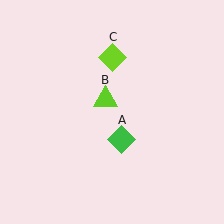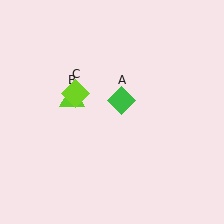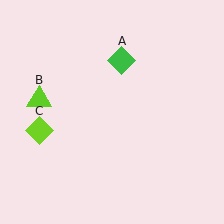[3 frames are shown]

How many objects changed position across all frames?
3 objects changed position: green diamond (object A), lime triangle (object B), lime diamond (object C).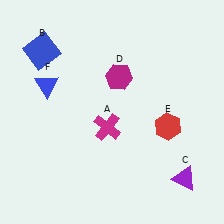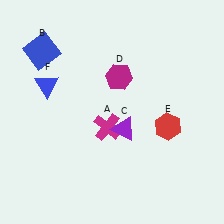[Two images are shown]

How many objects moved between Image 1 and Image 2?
1 object moved between the two images.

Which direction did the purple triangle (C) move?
The purple triangle (C) moved left.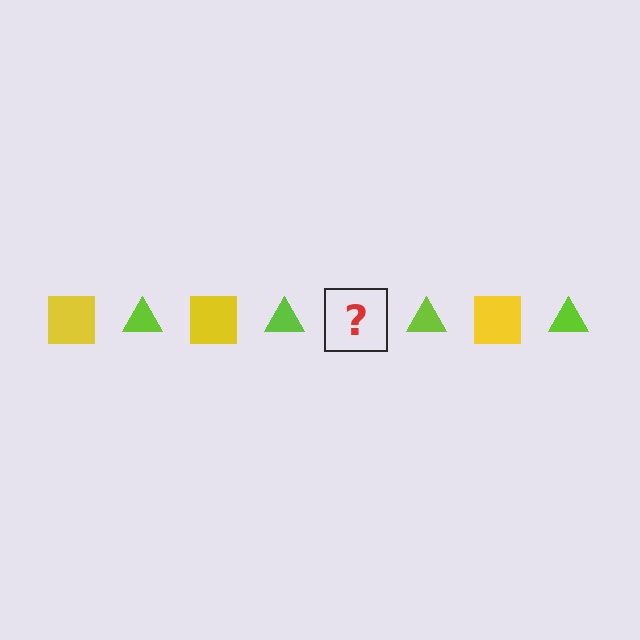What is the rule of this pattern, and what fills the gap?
The rule is that the pattern alternates between yellow square and lime triangle. The gap should be filled with a yellow square.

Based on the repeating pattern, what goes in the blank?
The blank should be a yellow square.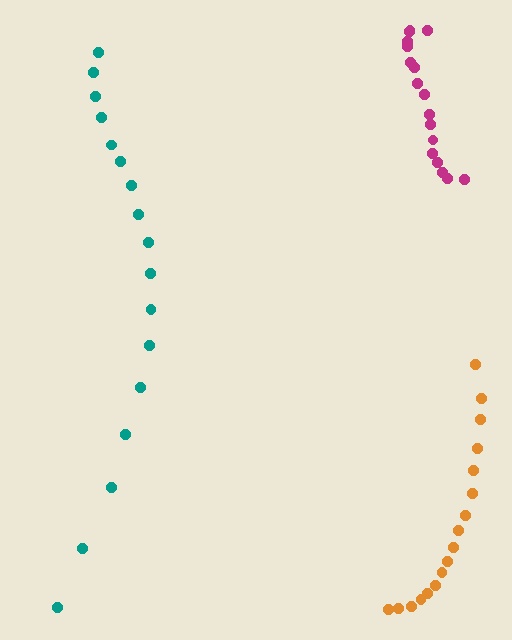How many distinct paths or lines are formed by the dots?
There are 3 distinct paths.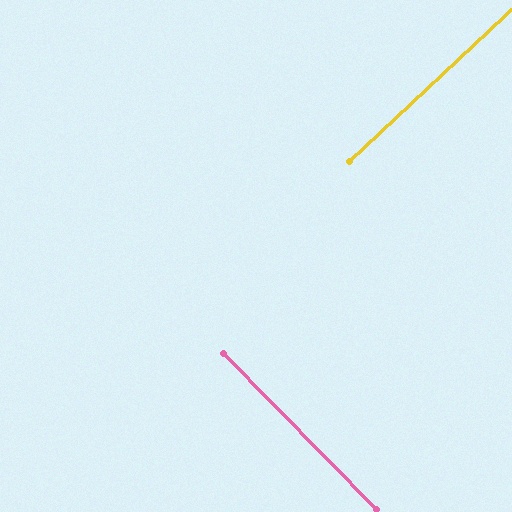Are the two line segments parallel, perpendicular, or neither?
Perpendicular — they meet at approximately 89°.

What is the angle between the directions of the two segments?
Approximately 89 degrees.